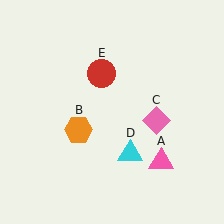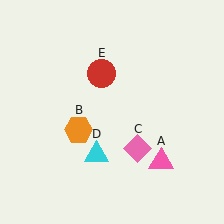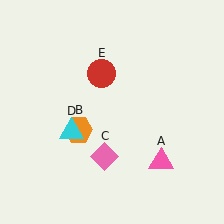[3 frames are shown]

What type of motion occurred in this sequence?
The pink diamond (object C), cyan triangle (object D) rotated clockwise around the center of the scene.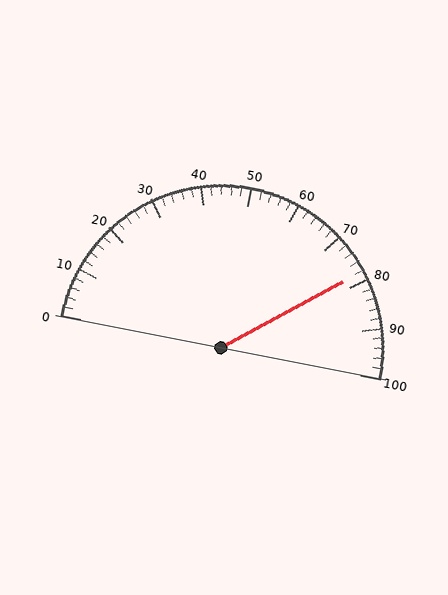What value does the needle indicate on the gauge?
The needle indicates approximately 78.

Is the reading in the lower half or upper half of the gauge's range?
The reading is in the upper half of the range (0 to 100).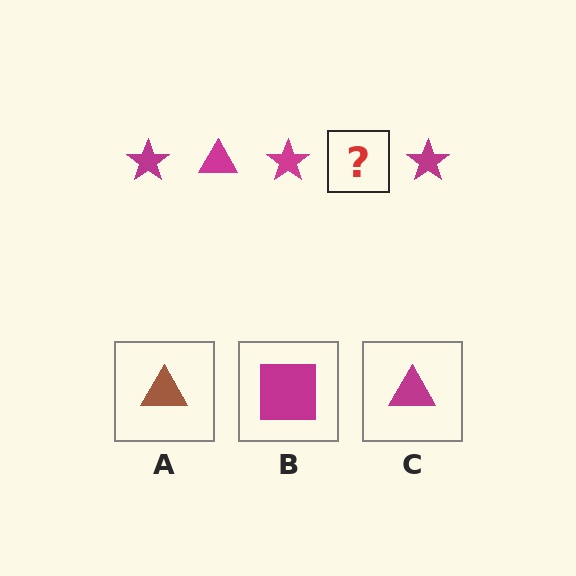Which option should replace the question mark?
Option C.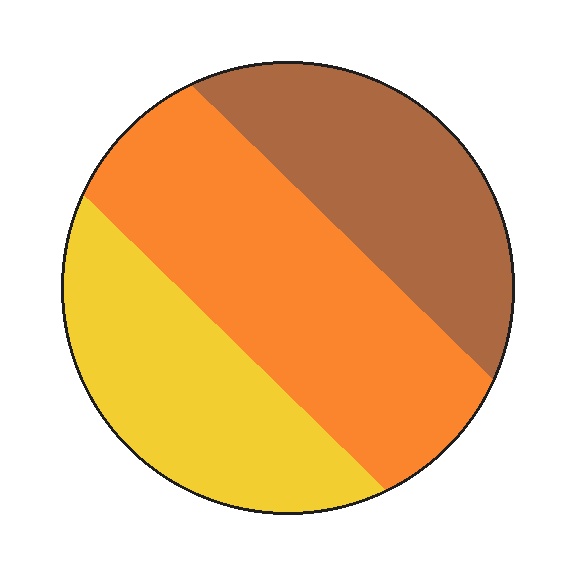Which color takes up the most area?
Orange, at roughly 40%.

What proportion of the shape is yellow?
Yellow takes up between a quarter and a half of the shape.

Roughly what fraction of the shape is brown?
Brown takes up about one quarter (1/4) of the shape.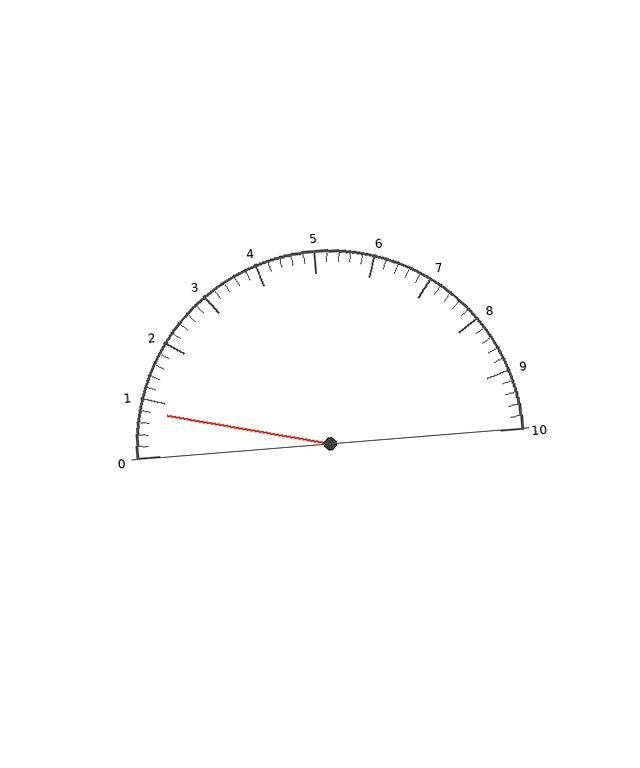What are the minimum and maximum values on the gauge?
The gauge ranges from 0 to 10.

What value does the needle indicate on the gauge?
The needle indicates approximately 0.8.